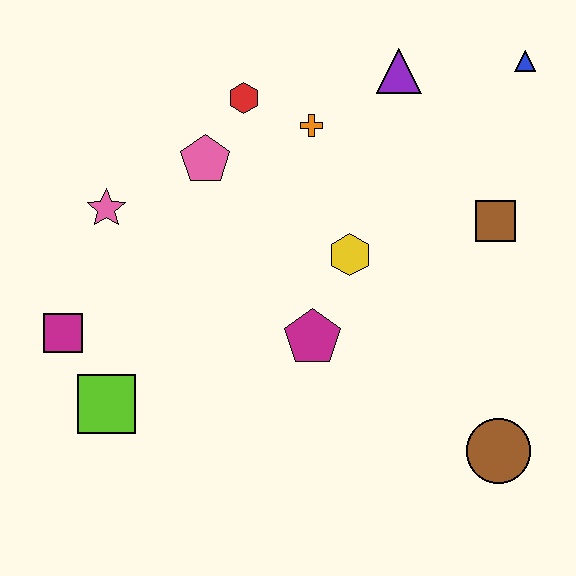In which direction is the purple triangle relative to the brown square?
The purple triangle is above the brown square.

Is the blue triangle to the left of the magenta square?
No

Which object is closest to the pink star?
The pink pentagon is closest to the pink star.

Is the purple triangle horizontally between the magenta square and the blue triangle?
Yes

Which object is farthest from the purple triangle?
The lime square is farthest from the purple triangle.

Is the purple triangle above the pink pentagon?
Yes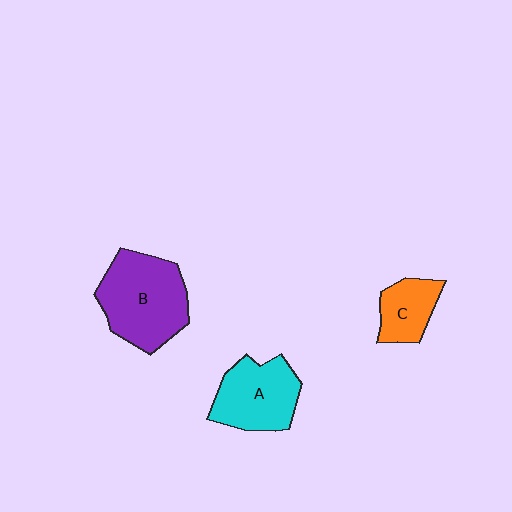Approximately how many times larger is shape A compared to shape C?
Approximately 1.6 times.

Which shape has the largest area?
Shape B (purple).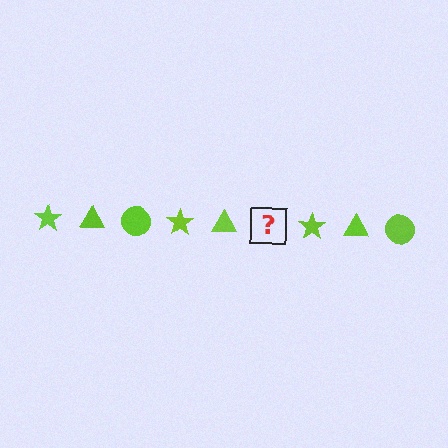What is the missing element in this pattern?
The missing element is a lime circle.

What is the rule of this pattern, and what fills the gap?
The rule is that the pattern cycles through star, triangle, circle shapes in lime. The gap should be filled with a lime circle.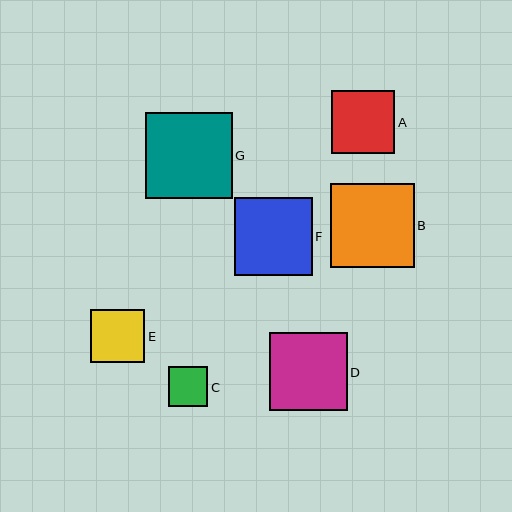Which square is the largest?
Square G is the largest with a size of approximately 87 pixels.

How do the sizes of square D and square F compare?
Square D and square F are approximately the same size.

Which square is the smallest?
Square C is the smallest with a size of approximately 39 pixels.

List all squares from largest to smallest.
From largest to smallest: G, B, D, F, A, E, C.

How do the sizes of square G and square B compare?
Square G and square B are approximately the same size.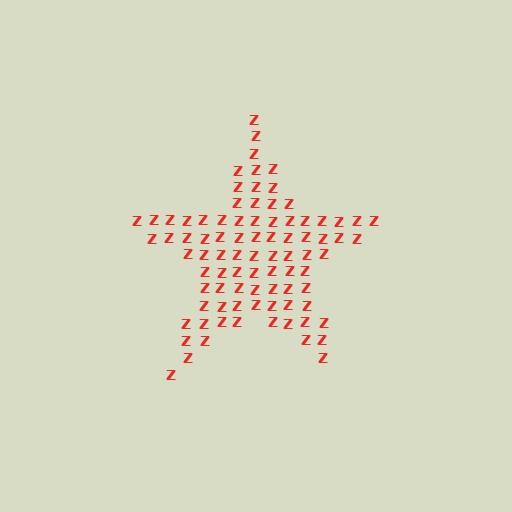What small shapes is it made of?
It is made of small letter Z's.